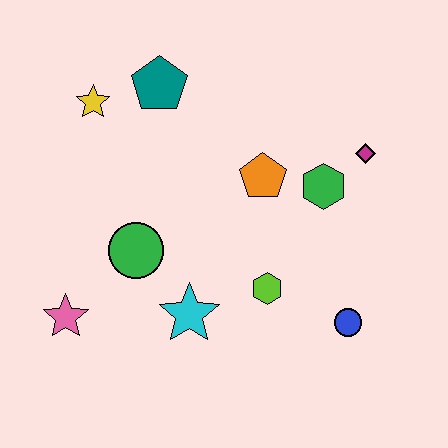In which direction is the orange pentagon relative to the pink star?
The orange pentagon is to the right of the pink star.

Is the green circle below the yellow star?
Yes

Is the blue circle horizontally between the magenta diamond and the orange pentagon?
Yes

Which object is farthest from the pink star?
The magenta diamond is farthest from the pink star.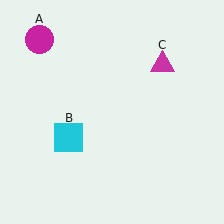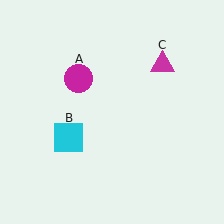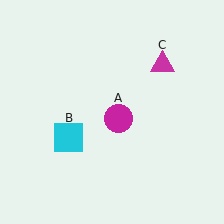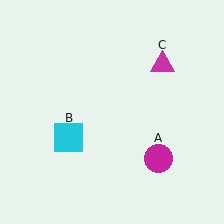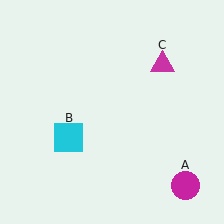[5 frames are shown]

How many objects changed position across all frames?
1 object changed position: magenta circle (object A).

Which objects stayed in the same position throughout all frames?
Cyan square (object B) and magenta triangle (object C) remained stationary.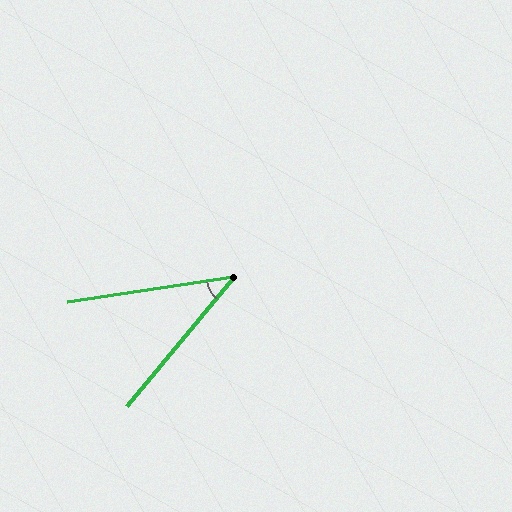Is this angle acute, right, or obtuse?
It is acute.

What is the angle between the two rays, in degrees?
Approximately 42 degrees.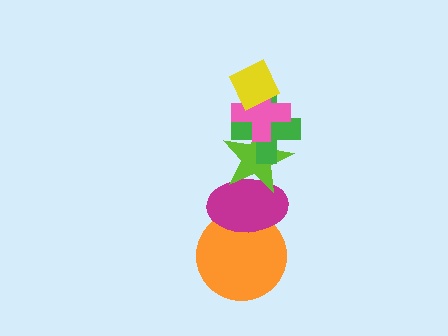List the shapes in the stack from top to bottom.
From top to bottom: the yellow diamond, the pink cross, the green cross, the lime star, the magenta ellipse, the orange circle.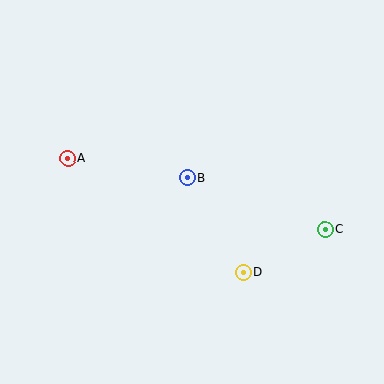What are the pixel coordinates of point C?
Point C is at (325, 229).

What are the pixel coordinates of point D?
Point D is at (243, 272).